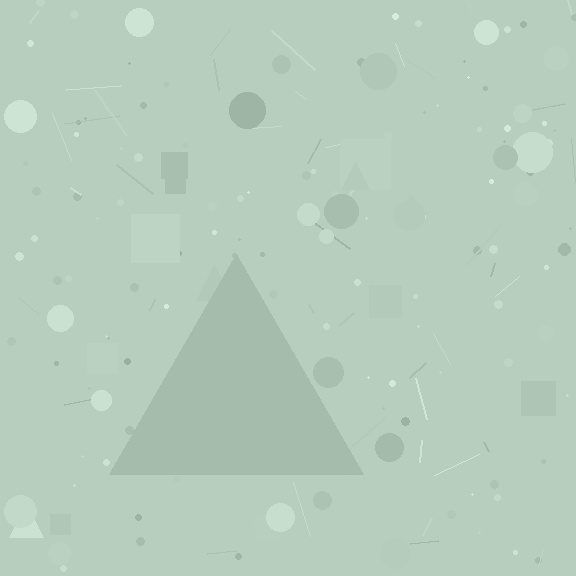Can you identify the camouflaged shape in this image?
The camouflaged shape is a triangle.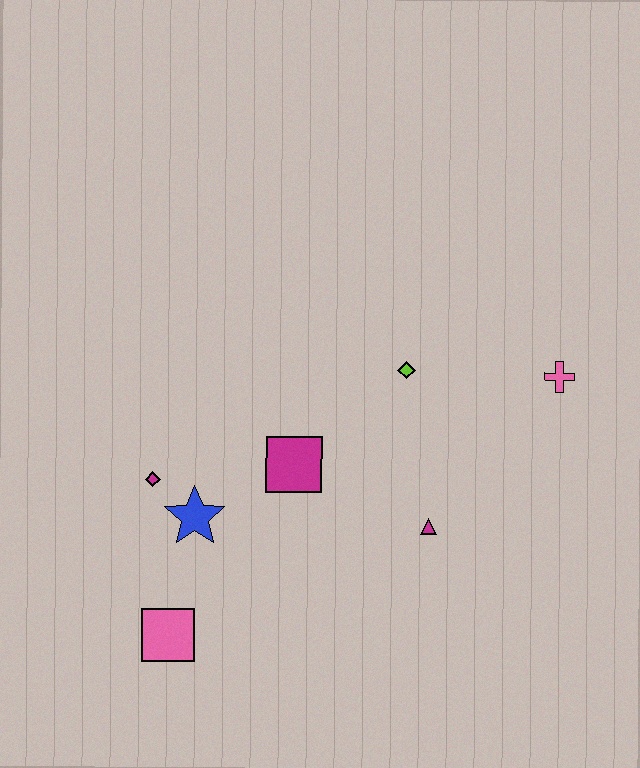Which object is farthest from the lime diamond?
The pink square is farthest from the lime diamond.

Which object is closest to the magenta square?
The blue star is closest to the magenta square.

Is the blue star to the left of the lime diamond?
Yes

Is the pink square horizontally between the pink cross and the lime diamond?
No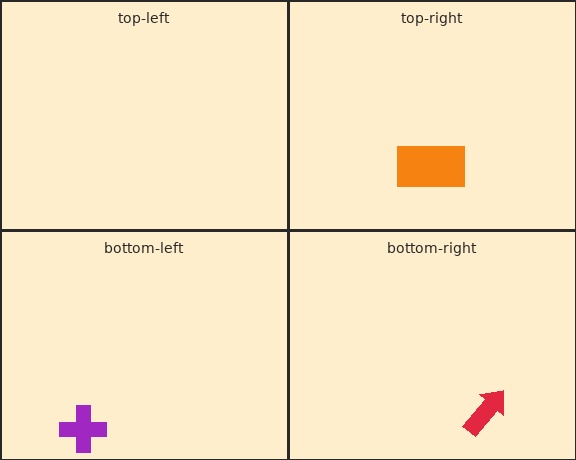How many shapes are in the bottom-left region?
1.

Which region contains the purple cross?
The bottom-left region.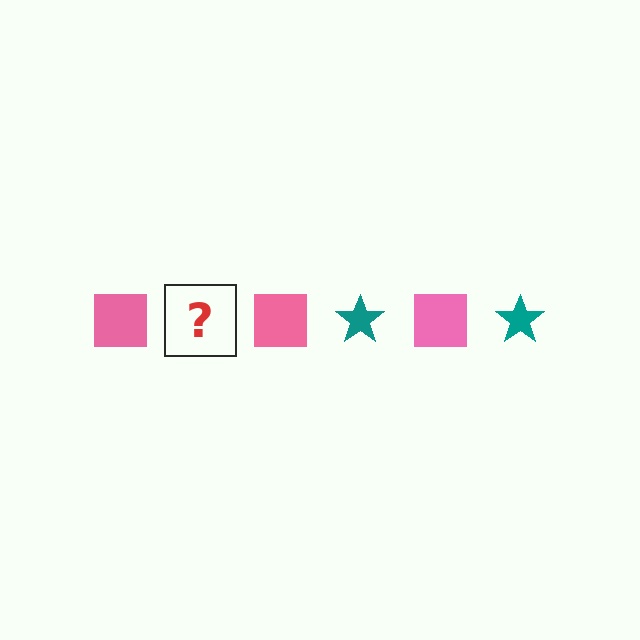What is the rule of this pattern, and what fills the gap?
The rule is that the pattern alternates between pink square and teal star. The gap should be filled with a teal star.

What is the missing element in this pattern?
The missing element is a teal star.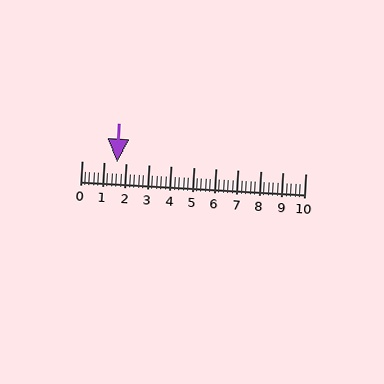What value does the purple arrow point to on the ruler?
The purple arrow points to approximately 1.6.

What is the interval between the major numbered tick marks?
The major tick marks are spaced 1 units apart.